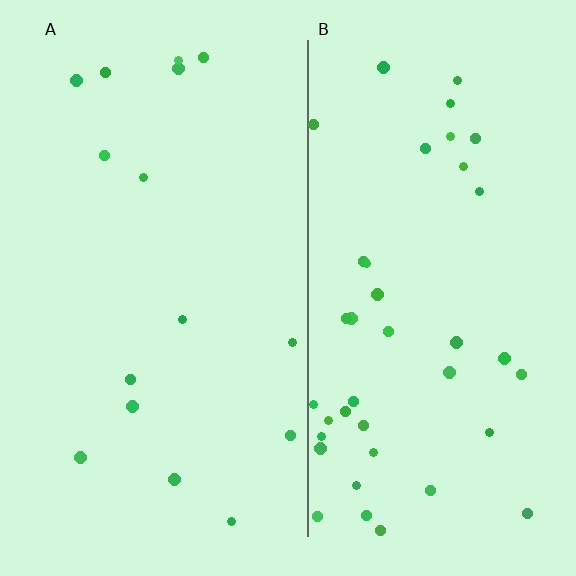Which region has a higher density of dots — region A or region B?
B (the right).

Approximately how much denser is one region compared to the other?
Approximately 2.7× — region B over region A.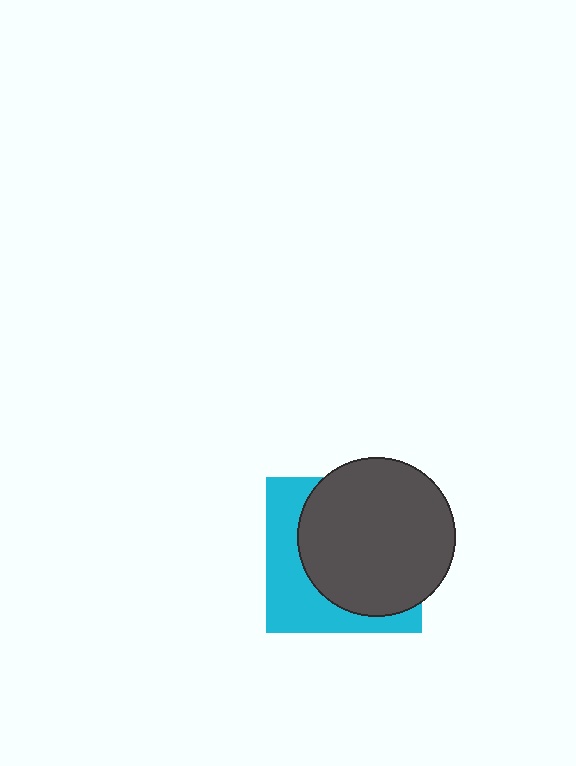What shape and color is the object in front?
The object in front is a dark gray circle.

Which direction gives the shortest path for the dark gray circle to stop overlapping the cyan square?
Moving toward the upper-right gives the shortest separation.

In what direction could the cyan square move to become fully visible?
The cyan square could move toward the lower-left. That would shift it out from behind the dark gray circle entirely.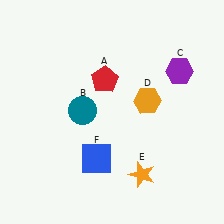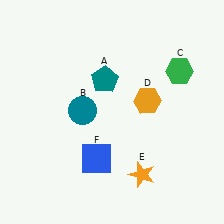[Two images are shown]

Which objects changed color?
A changed from red to teal. C changed from purple to green.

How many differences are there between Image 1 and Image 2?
There are 2 differences between the two images.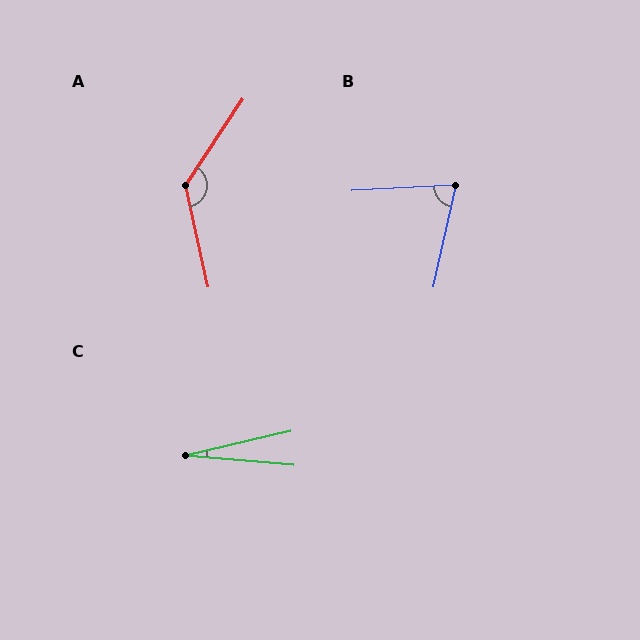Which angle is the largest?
A, at approximately 134 degrees.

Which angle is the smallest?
C, at approximately 18 degrees.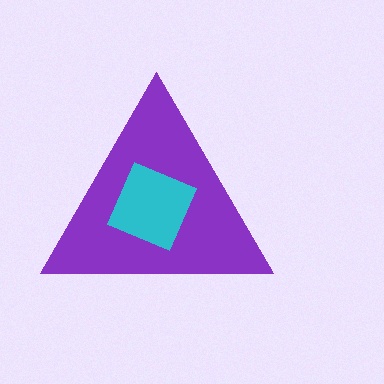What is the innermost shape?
The cyan square.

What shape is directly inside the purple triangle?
The cyan square.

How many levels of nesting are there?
2.